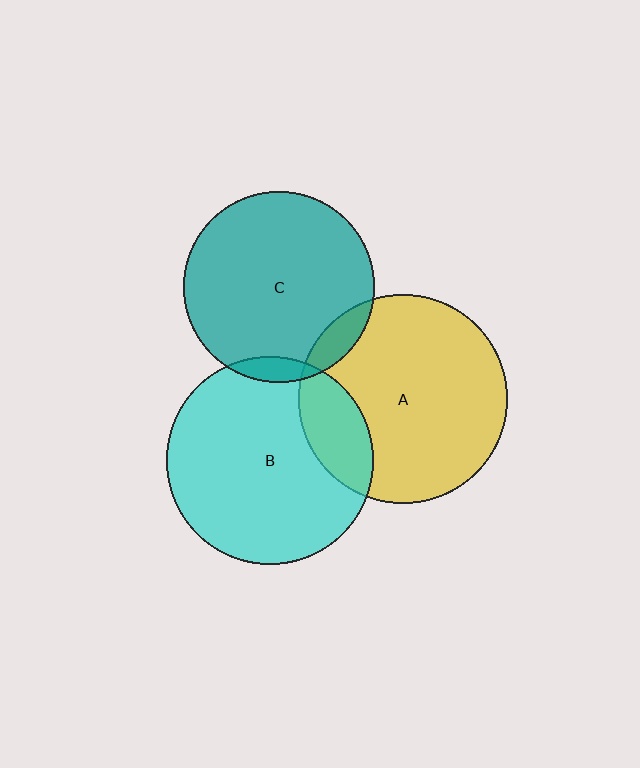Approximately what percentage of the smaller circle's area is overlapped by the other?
Approximately 10%.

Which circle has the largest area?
Circle A (yellow).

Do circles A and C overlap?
Yes.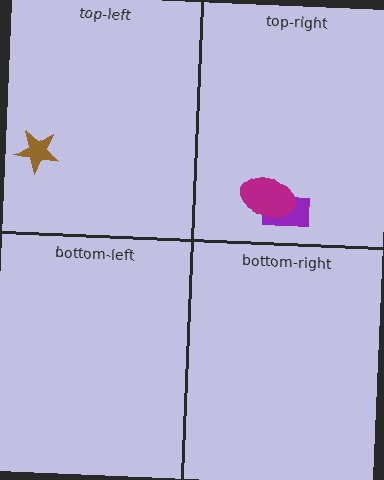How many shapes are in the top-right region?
2.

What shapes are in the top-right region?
The purple rectangle, the magenta ellipse.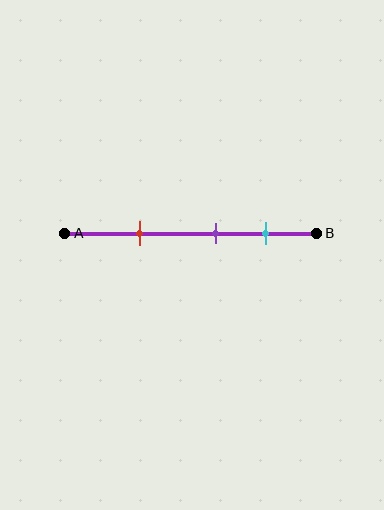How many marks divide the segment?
There are 3 marks dividing the segment.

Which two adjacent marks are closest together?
The purple and cyan marks are the closest adjacent pair.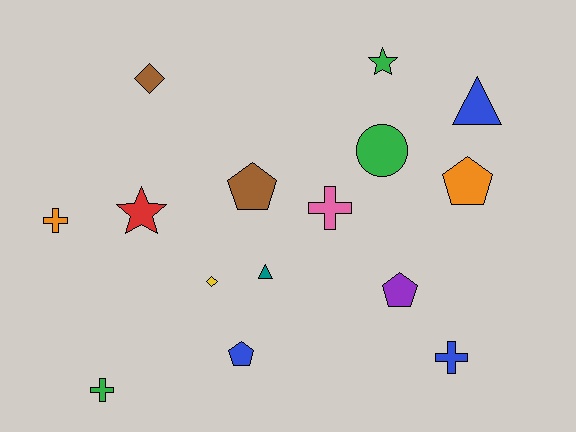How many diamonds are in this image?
There are 2 diamonds.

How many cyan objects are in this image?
There are no cyan objects.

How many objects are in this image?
There are 15 objects.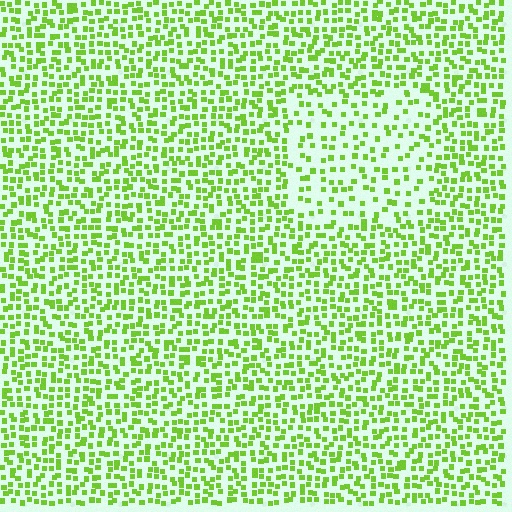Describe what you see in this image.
The image contains small lime elements arranged at two different densities. A rectangle-shaped region is visible where the elements are less densely packed than the surrounding area.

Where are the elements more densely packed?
The elements are more densely packed outside the rectangle boundary.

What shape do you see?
I see a rectangle.